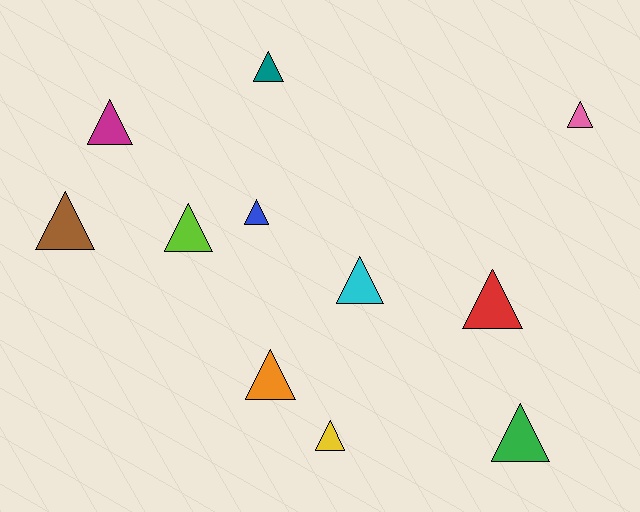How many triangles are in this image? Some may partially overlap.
There are 11 triangles.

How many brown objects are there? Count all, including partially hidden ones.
There is 1 brown object.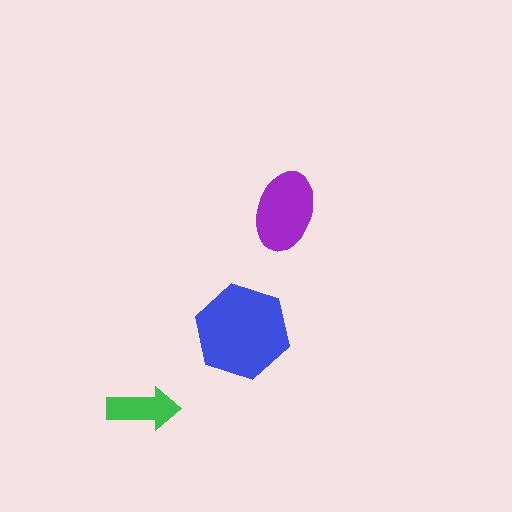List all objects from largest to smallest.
The blue hexagon, the purple ellipse, the green arrow.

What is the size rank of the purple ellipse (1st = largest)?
2nd.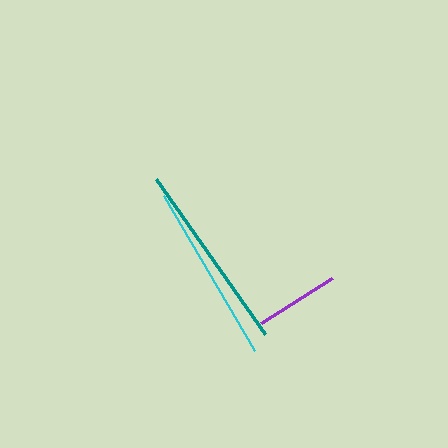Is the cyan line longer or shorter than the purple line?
The cyan line is longer than the purple line.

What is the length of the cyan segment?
The cyan segment is approximately 179 pixels long.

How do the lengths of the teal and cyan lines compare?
The teal and cyan lines are approximately the same length.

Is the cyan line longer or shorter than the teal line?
The teal line is longer than the cyan line.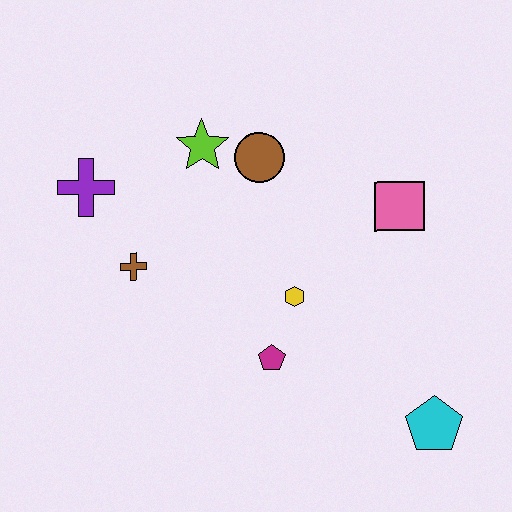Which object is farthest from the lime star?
The cyan pentagon is farthest from the lime star.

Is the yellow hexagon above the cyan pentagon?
Yes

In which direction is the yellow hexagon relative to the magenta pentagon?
The yellow hexagon is above the magenta pentagon.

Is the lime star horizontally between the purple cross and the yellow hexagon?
Yes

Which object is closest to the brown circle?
The lime star is closest to the brown circle.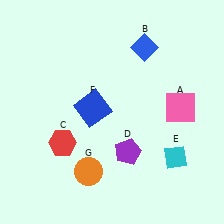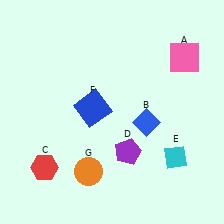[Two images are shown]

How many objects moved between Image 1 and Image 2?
3 objects moved between the two images.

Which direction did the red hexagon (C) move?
The red hexagon (C) moved down.